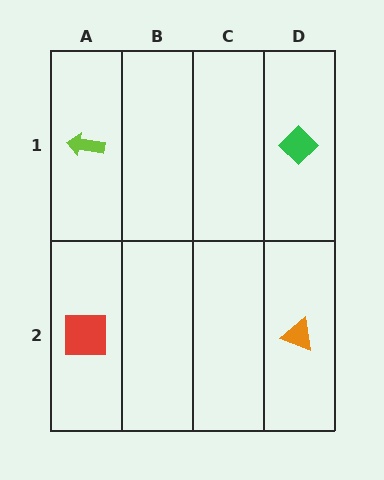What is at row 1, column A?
A lime arrow.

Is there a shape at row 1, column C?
No, that cell is empty.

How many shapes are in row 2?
2 shapes.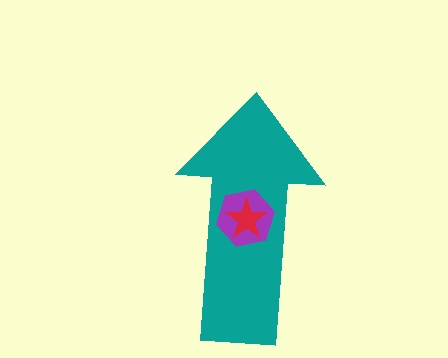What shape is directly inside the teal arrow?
The purple hexagon.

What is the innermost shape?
The red star.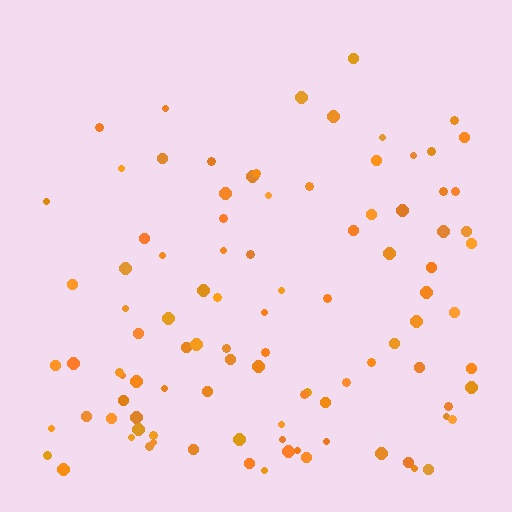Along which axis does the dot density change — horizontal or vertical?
Vertical.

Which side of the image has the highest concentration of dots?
The bottom.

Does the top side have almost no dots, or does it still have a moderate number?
Still a moderate number, just noticeably fewer than the bottom.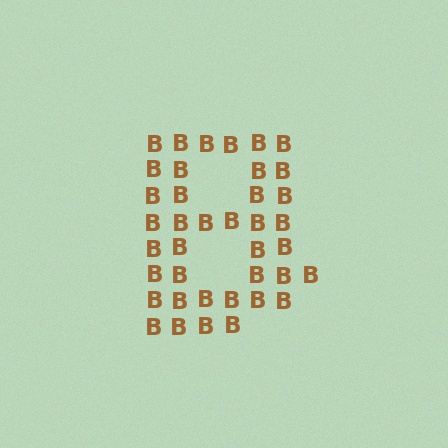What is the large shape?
The large shape is the letter B.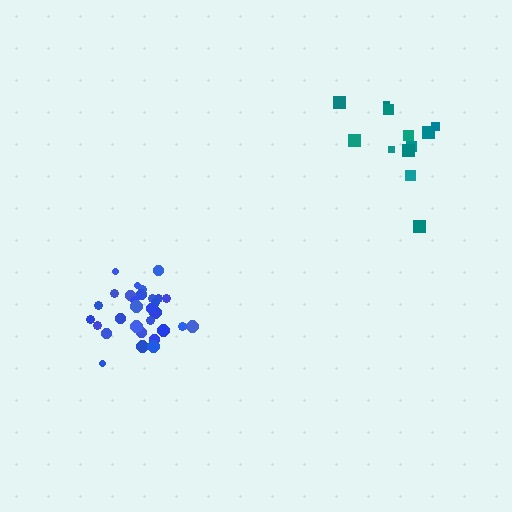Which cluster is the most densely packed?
Blue.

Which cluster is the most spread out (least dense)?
Teal.